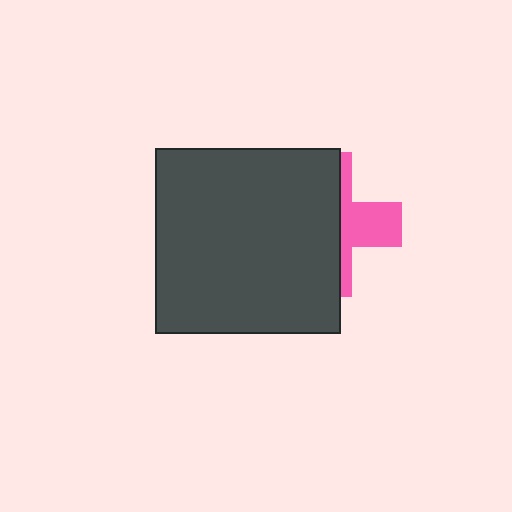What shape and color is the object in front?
The object in front is a dark gray square.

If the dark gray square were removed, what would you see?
You would see the complete pink cross.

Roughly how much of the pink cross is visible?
A small part of it is visible (roughly 34%).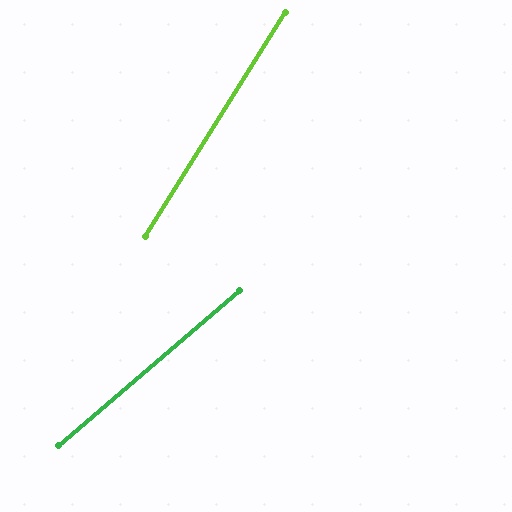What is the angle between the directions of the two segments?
Approximately 17 degrees.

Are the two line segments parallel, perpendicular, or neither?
Neither parallel nor perpendicular — they differ by about 17°.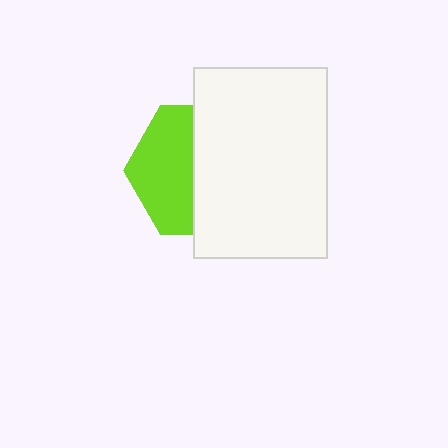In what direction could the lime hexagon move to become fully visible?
The lime hexagon could move left. That would shift it out from behind the white rectangle entirely.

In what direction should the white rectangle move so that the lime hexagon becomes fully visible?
The white rectangle should move right. That is the shortest direction to clear the overlap and leave the lime hexagon fully visible.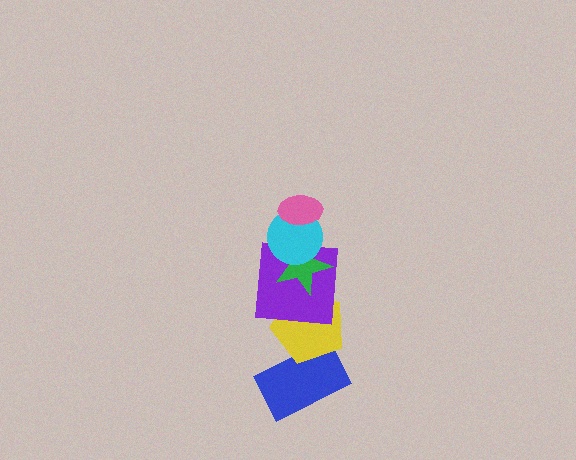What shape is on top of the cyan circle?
The pink ellipse is on top of the cyan circle.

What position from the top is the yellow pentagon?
The yellow pentagon is 5th from the top.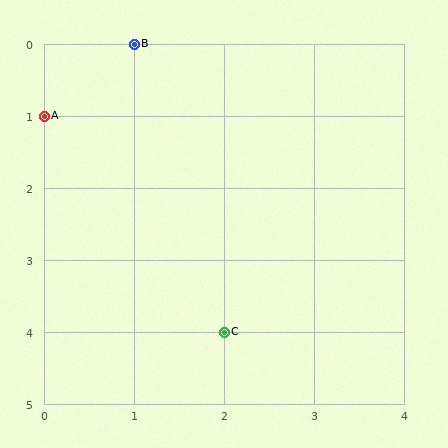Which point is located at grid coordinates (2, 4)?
Point C is at (2, 4).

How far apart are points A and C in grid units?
Points A and C are 2 columns and 3 rows apart (about 3.6 grid units diagonally).